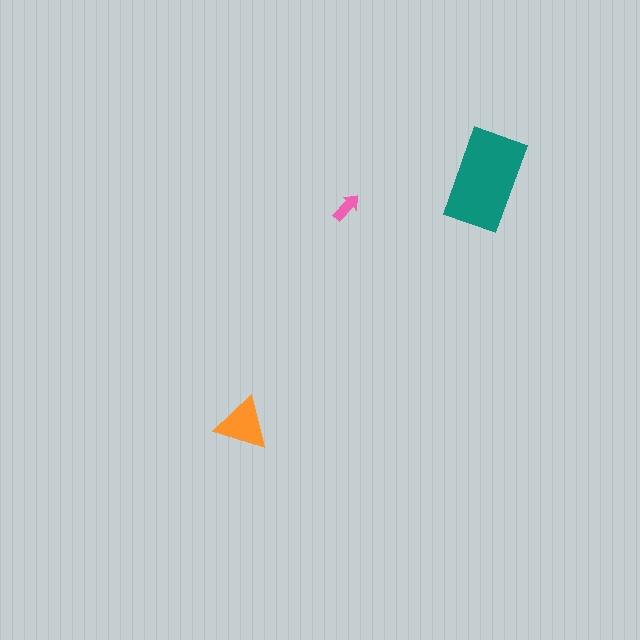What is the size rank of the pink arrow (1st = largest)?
3rd.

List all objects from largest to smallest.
The teal rectangle, the orange triangle, the pink arrow.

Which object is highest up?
The teal rectangle is topmost.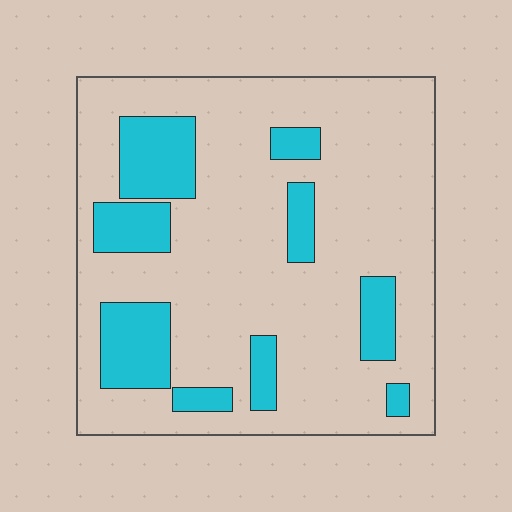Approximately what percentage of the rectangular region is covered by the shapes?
Approximately 20%.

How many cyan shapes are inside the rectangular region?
9.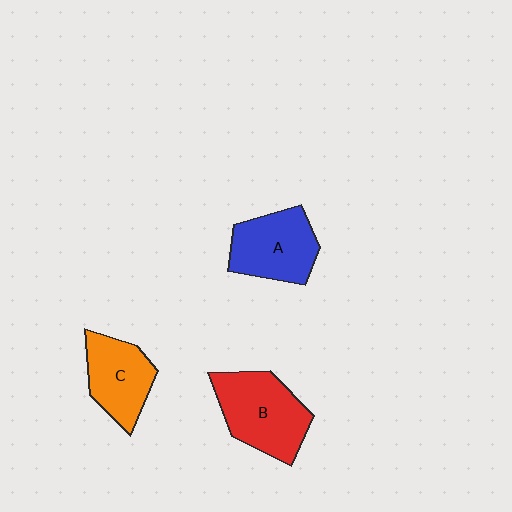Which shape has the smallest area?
Shape C (orange).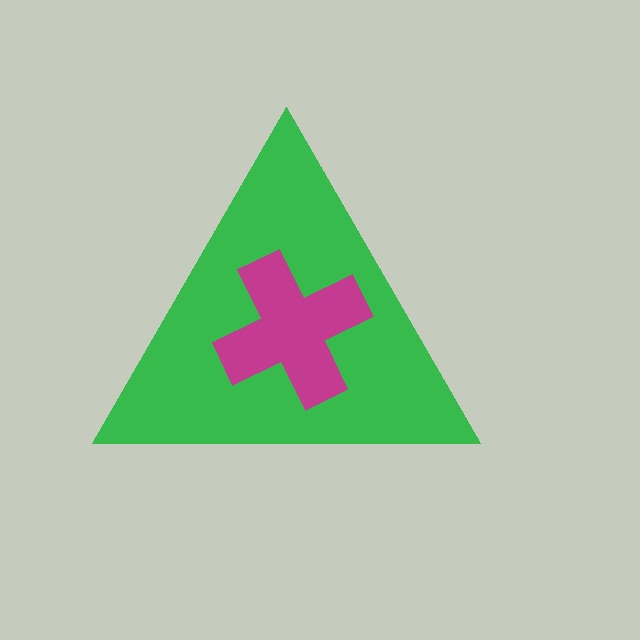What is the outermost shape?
The green triangle.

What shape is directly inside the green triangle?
The magenta cross.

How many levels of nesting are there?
2.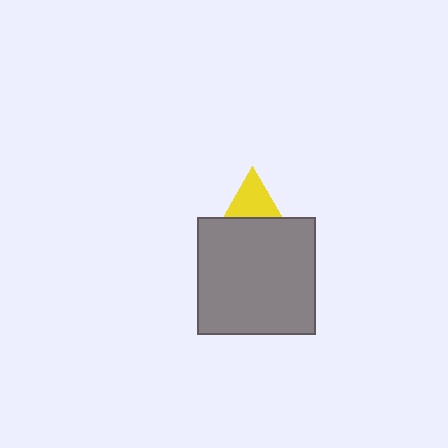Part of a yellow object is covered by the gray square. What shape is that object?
It is a triangle.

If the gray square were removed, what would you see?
You would see the complete yellow triangle.